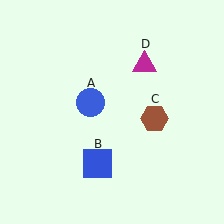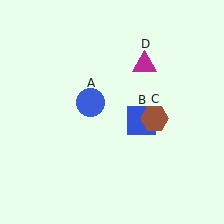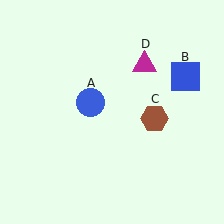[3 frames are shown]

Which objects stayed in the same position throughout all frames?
Blue circle (object A) and brown hexagon (object C) and magenta triangle (object D) remained stationary.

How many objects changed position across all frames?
1 object changed position: blue square (object B).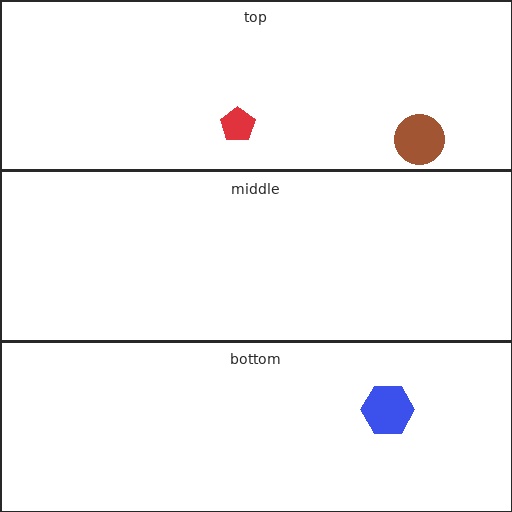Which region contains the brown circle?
The top region.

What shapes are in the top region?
The brown circle, the red pentagon.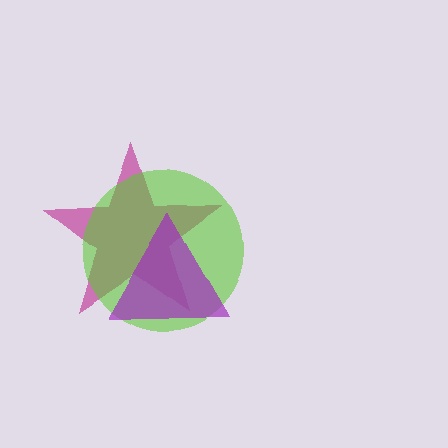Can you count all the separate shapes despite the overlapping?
Yes, there are 3 separate shapes.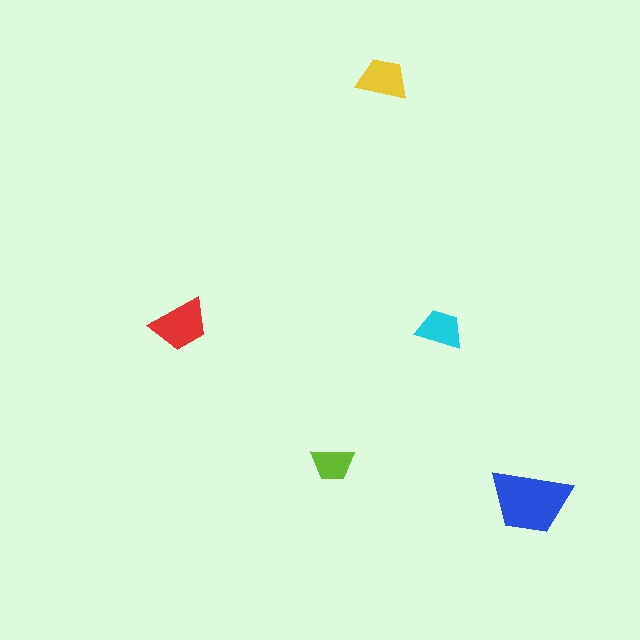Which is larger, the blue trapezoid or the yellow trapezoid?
The blue one.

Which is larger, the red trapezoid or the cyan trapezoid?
The red one.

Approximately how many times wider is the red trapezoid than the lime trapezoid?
About 1.5 times wider.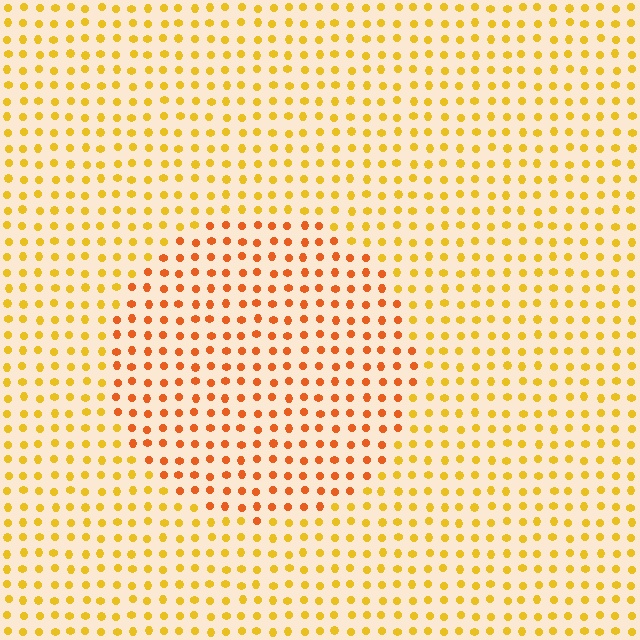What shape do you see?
I see a circle.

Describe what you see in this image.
The image is filled with small yellow elements in a uniform arrangement. A circle-shaped region is visible where the elements are tinted to a slightly different hue, forming a subtle color boundary.